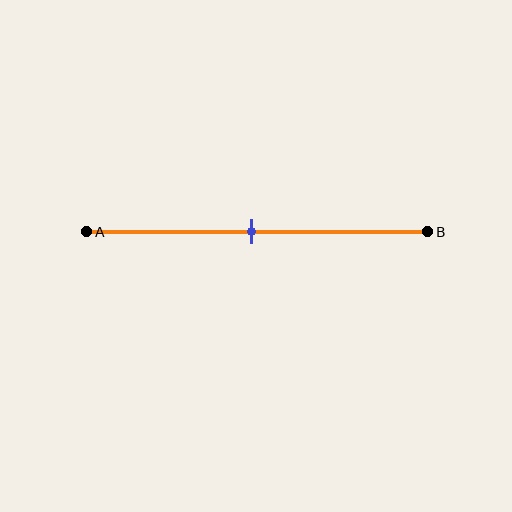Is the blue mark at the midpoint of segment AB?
Yes, the mark is approximately at the midpoint.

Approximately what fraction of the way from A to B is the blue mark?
The blue mark is approximately 50% of the way from A to B.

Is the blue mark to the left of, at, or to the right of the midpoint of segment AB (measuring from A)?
The blue mark is approximately at the midpoint of segment AB.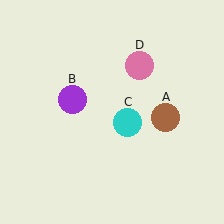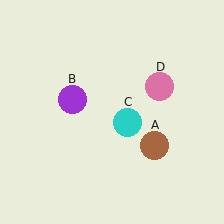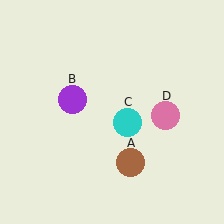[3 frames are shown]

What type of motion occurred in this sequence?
The brown circle (object A), pink circle (object D) rotated clockwise around the center of the scene.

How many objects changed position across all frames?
2 objects changed position: brown circle (object A), pink circle (object D).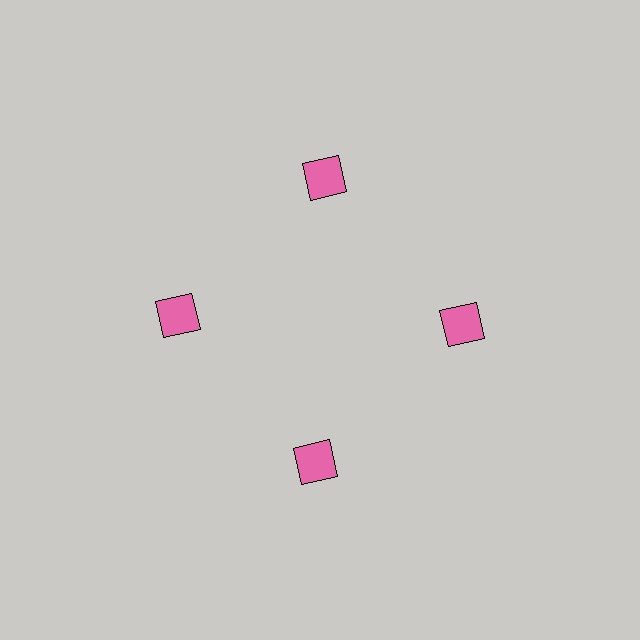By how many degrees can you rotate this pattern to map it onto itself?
The pattern maps onto itself every 90 degrees of rotation.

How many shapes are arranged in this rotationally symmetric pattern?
There are 4 shapes, arranged in 4 groups of 1.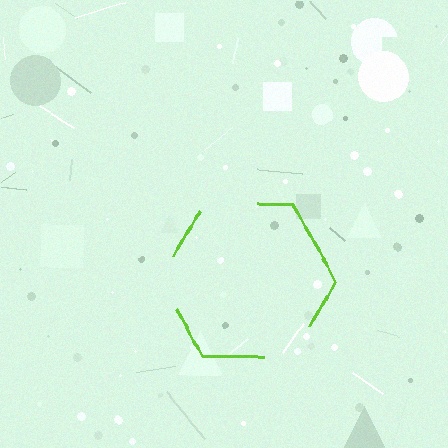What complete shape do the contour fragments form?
The contour fragments form a hexagon.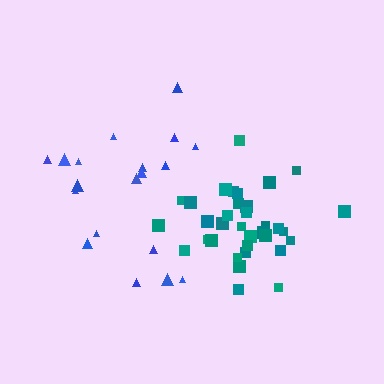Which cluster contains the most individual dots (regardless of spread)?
Teal (34).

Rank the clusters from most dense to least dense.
teal, blue.